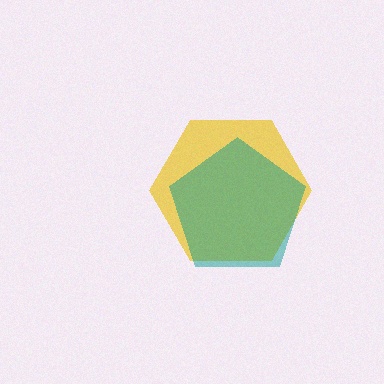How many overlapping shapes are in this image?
There are 2 overlapping shapes in the image.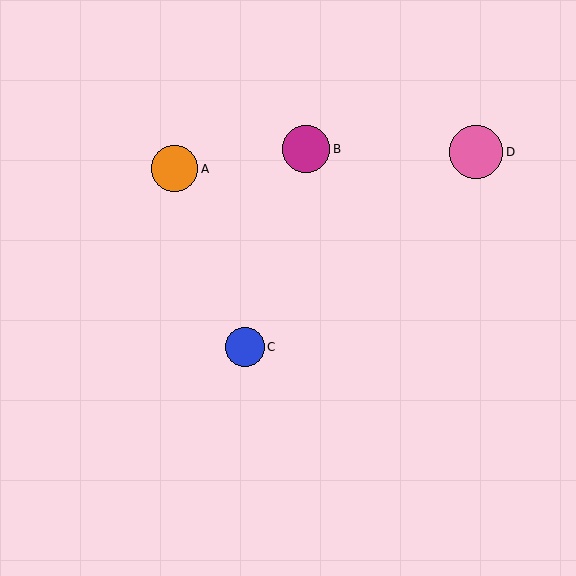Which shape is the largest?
The pink circle (labeled D) is the largest.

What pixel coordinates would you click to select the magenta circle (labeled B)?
Click at (306, 149) to select the magenta circle B.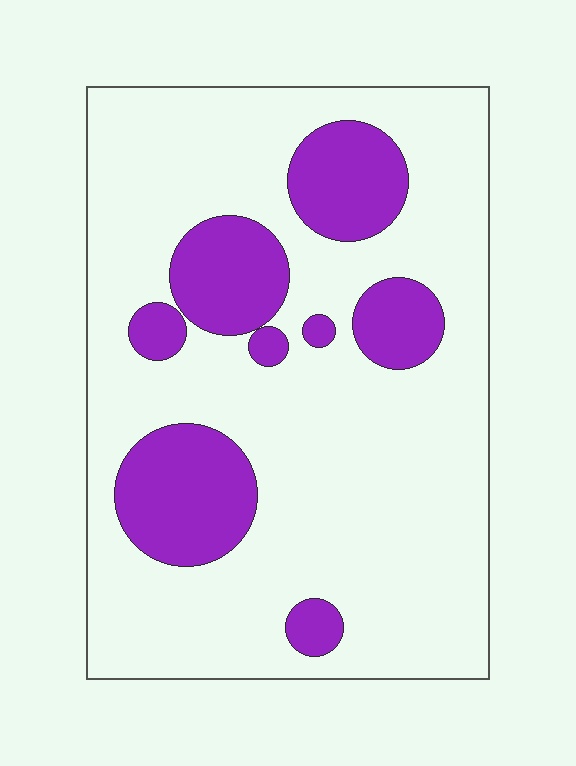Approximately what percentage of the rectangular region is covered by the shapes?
Approximately 20%.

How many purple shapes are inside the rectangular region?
8.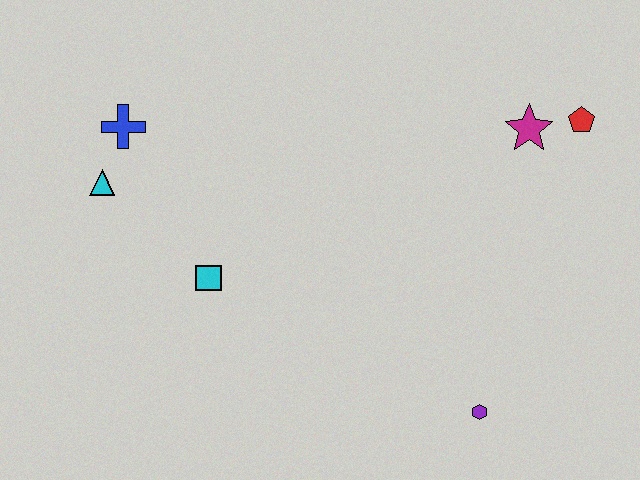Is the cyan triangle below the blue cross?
Yes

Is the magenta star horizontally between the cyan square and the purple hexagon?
No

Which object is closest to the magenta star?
The red pentagon is closest to the magenta star.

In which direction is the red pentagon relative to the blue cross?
The red pentagon is to the right of the blue cross.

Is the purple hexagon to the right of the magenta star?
No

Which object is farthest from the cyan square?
The red pentagon is farthest from the cyan square.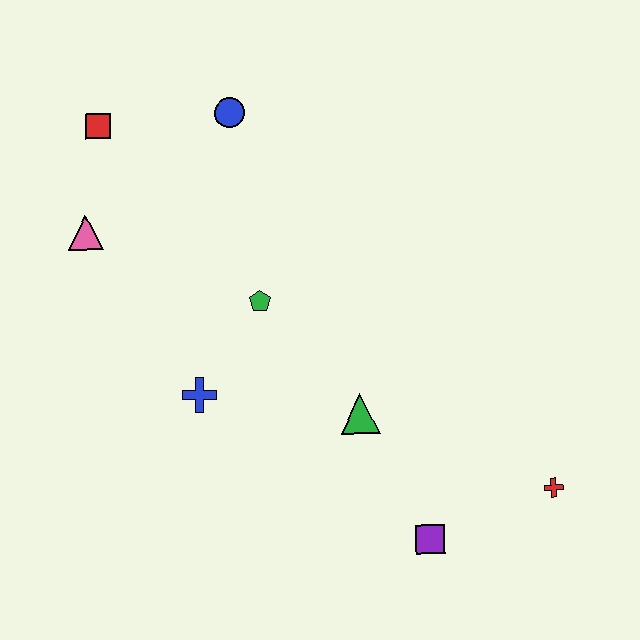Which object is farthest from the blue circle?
The red cross is farthest from the blue circle.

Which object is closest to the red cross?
The purple square is closest to the red cross.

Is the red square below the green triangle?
No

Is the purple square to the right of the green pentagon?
Yes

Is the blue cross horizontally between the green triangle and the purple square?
No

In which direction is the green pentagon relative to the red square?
The green pentagon is below the red square.